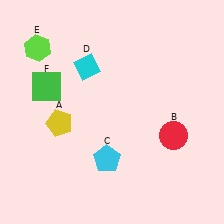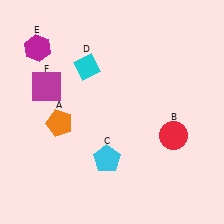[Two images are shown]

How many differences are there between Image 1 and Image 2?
There are 3 differences between the two images.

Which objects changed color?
A changed from yellow to orange. E changed from lime to magenta. F changed from green to magenta.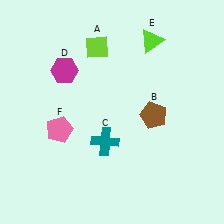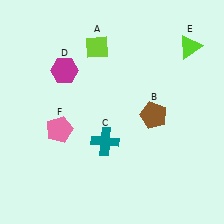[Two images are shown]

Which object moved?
The lime triangle (E) moved right.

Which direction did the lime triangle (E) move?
The lime triangle (E) moved right.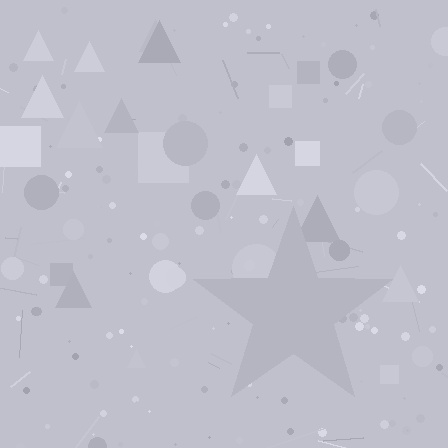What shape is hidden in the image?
A star is hidden in the image.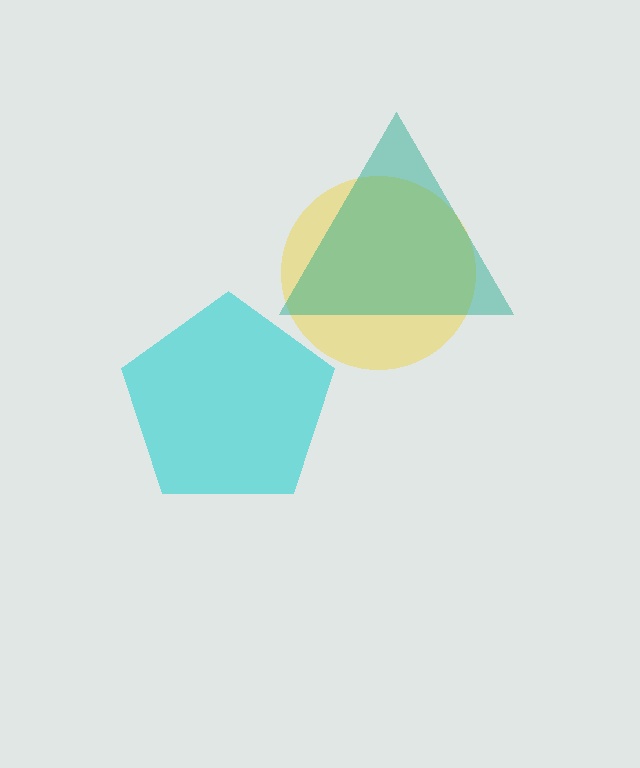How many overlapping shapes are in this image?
There are 3 overlapping shapes in the image.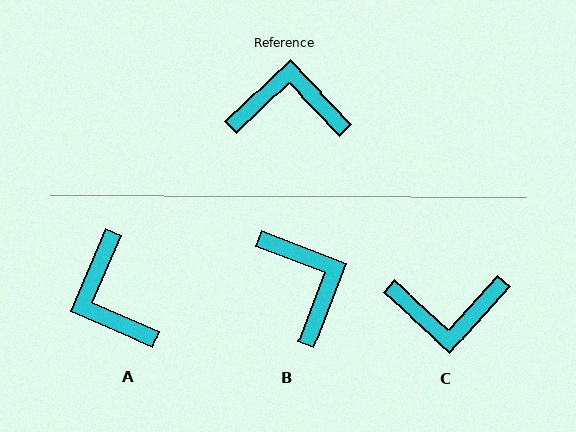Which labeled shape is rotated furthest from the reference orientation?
C, about 175 degrees away.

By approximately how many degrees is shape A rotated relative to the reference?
Approximately 113 degrees counter-clockwise.